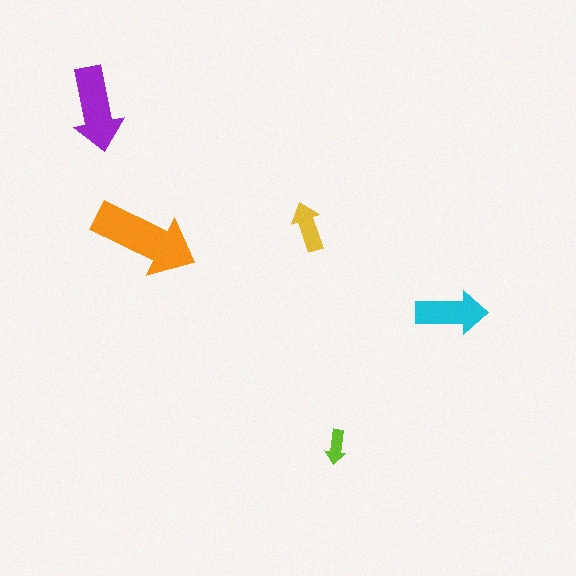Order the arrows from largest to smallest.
the orange one, the purple one, the cyan one, the yellow one, the lime one.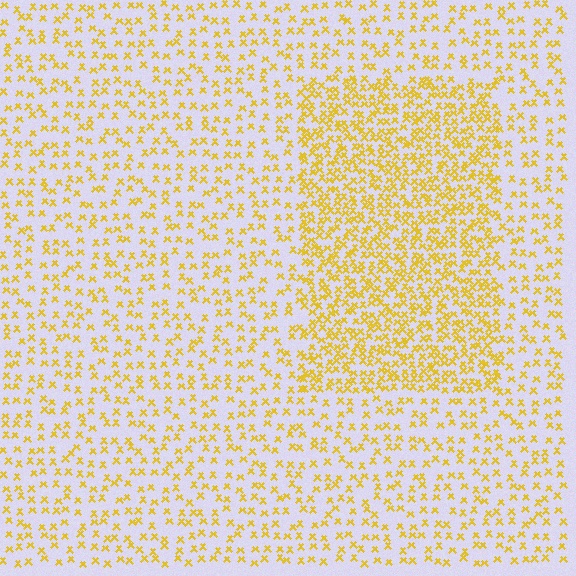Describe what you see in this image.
The image contains small yellow elements arranged at two different densities. A rectangle-shaped region is visible where the elements are more densely packed than the surrounding area.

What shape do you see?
I see a rectangle.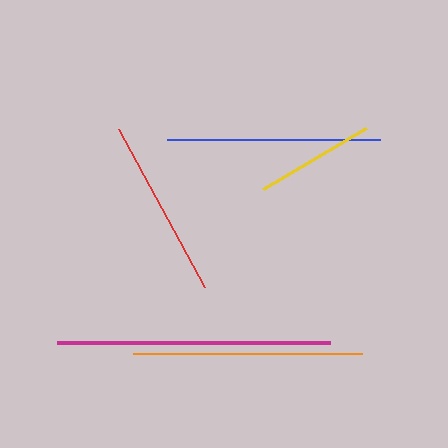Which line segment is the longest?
The magenta line is the longest at approximately 273 pixels.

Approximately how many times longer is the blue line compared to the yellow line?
The blue line is approximately 1.8 times the length of the yellow line.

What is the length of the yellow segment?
The yellow segment is approximately 120 pixels long.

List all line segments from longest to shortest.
From longest to shortest: magenta, orange, blue, red, yellow.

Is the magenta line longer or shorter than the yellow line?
The magenta line is longer than the yellow line.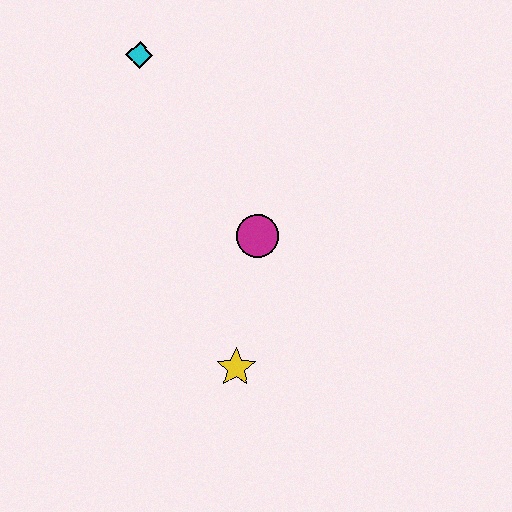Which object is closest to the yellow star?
The magenta circle is closest to the yellow star.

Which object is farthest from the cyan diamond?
The yellow star is farthest from the cyan diamond.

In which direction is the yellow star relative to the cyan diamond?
The yellow star is below the cyan diamond.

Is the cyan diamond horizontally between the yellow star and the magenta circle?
No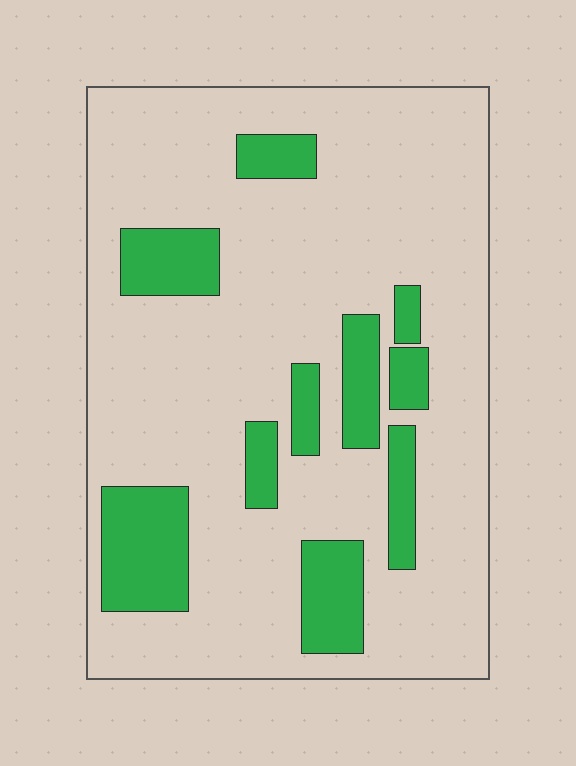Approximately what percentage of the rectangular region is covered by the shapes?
Approximately 20%.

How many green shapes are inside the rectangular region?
10.